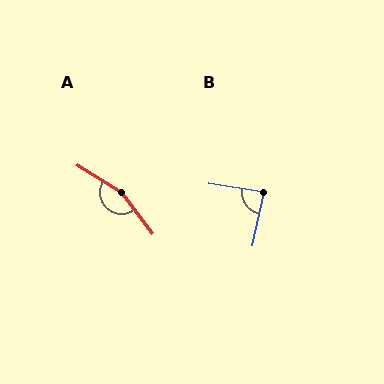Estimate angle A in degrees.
Approximately 159 degrees.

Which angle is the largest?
A, at approximately 159 degrees.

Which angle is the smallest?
B, at approximately 88 degrees.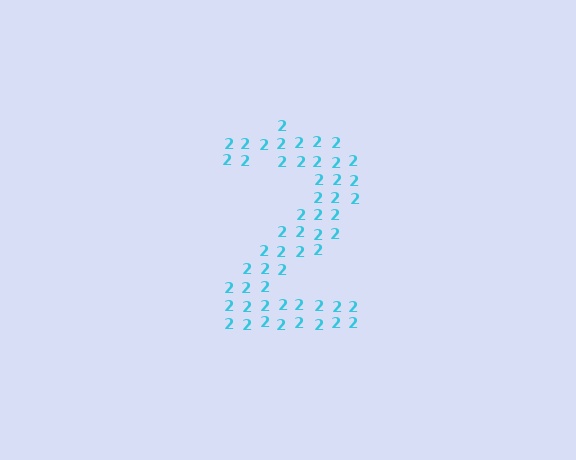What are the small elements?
The small elements are digit 2's.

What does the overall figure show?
The overall figure shows the digit 2.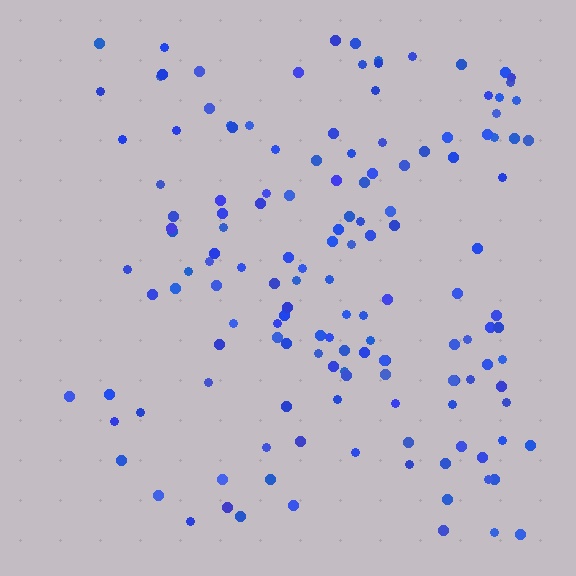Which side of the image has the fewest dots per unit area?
The left.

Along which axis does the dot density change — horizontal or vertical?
Horizontal.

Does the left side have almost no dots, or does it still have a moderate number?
Still a moderate number, just noticeably fewer than the right.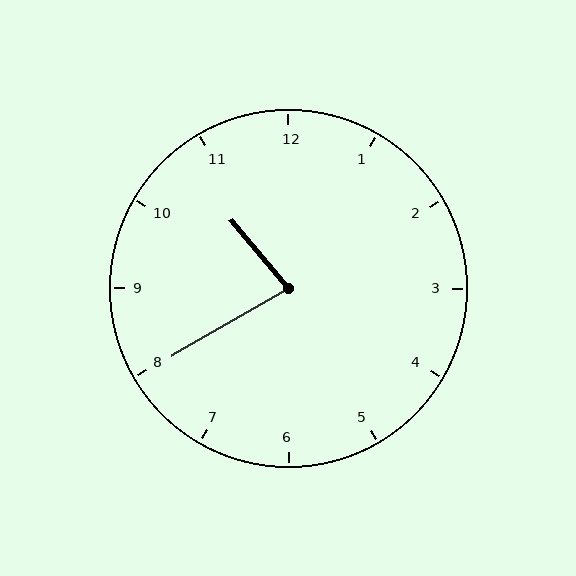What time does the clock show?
10:40.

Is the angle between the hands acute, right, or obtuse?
It is acute.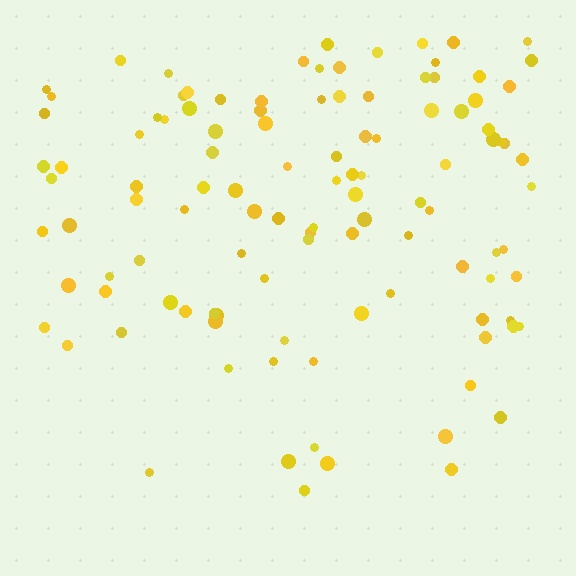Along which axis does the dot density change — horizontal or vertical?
Vertical.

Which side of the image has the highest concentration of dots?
The top.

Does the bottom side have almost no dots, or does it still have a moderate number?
Still a moderate number, just noticeably fewer than the top.